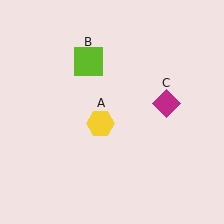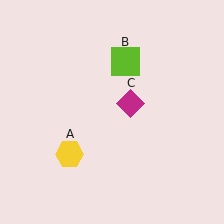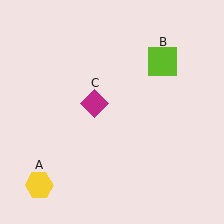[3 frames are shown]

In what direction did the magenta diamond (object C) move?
The magenta diamond (object C) moved left.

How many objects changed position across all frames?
3 objects changed position: yellow hexagon (object A), lime square (object B), magenta diamond (object C).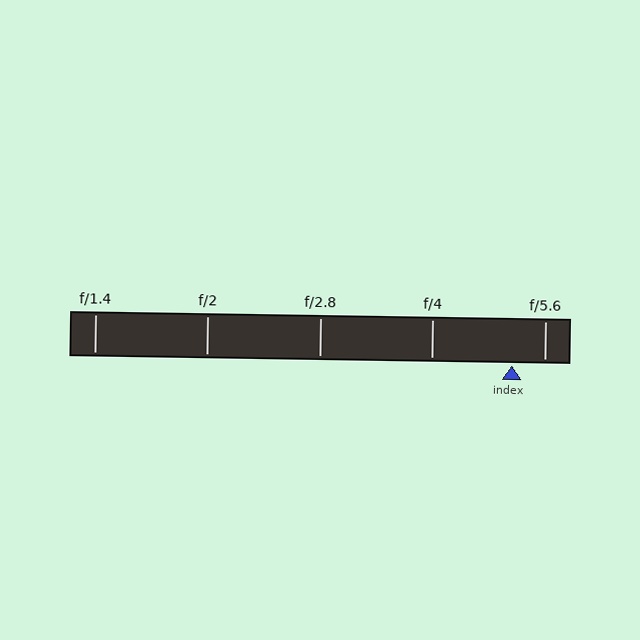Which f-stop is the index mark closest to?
The index mark is closest to f/5.6.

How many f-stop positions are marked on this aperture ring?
There are 5 f-stop positions marked.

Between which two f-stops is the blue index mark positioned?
The index mark is between f/4 and f/5.6.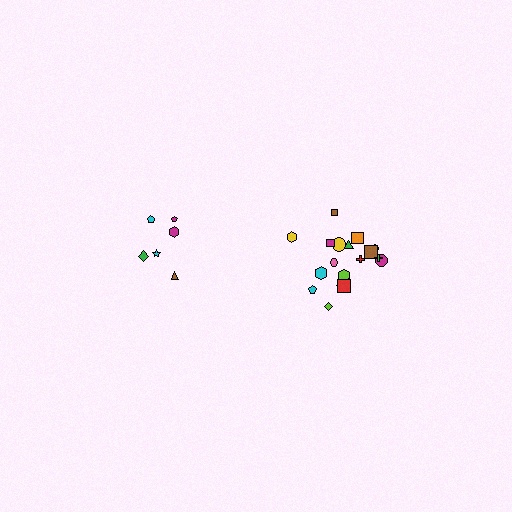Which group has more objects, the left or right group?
The right group.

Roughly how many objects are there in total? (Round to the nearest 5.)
Roughly 25 objects in total.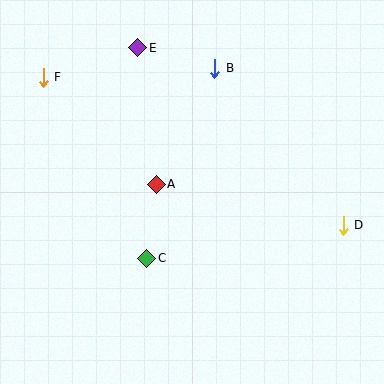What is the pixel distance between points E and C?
The distance between E and C is 211 pixels.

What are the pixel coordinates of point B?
Point B is at (215, 68).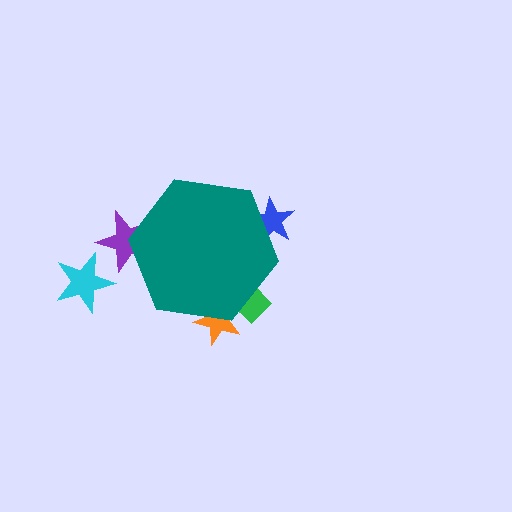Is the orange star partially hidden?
Yes, the orange star is partially hidden behind the teal hexagon.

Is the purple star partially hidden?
Yes, the purple star is partially hidden behind the teal hexagon.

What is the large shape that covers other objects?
A teal hexagon.